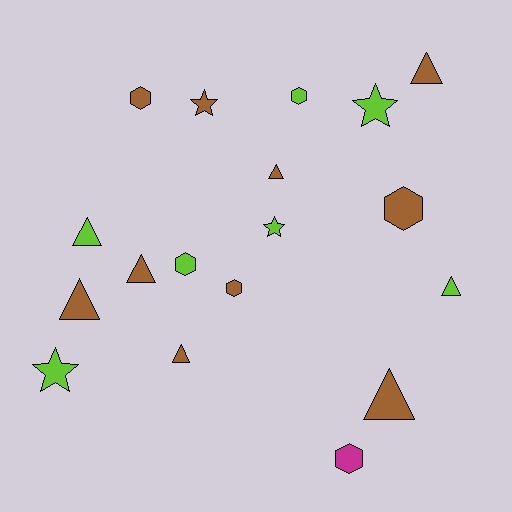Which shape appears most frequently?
Triangle, with 8 objects.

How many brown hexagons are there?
There are 3 brown hexagons.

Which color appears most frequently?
Brown, with 10 objects.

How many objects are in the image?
There are 18 objects.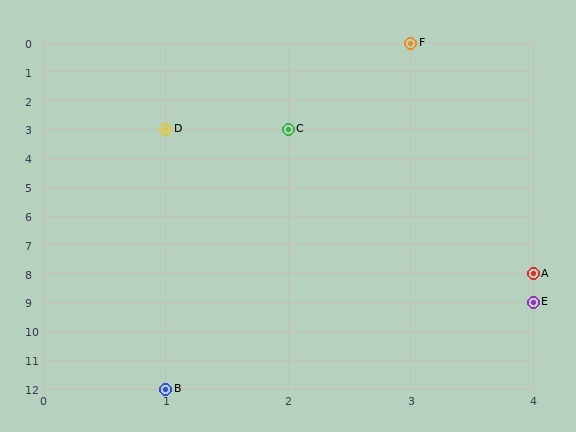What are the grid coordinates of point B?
Point B is at grid coordinates (1, 12).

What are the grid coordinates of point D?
Point D is at grid coordinates (1, 3).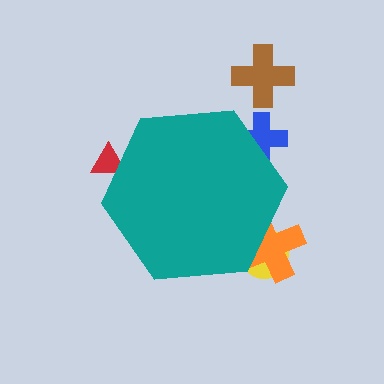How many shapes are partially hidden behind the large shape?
4 shapes are partially hidden.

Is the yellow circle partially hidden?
Yes, the yellow circle is partially hidden behind the teal hexagon.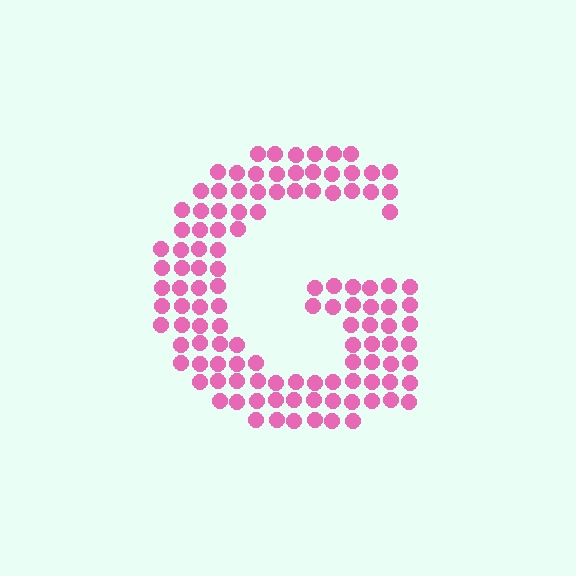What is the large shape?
The large shape is the letter G.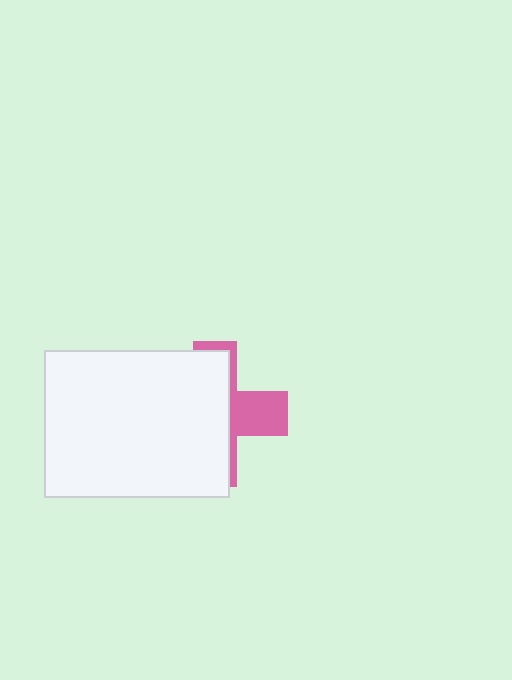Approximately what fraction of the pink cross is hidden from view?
Roughly 66% of the pink cross is hidden behind the white rectangle.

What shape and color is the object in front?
The object in front is a white rectangle.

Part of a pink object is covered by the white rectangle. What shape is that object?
It is a cross.